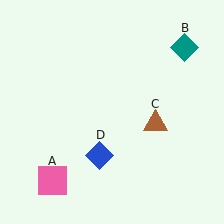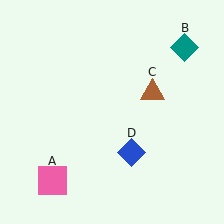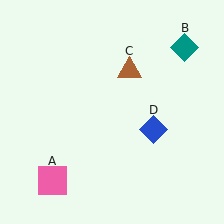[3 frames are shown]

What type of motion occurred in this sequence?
The brown triangle (object C), blue diamond (object D) rotated counterclockwise around the center of the scene.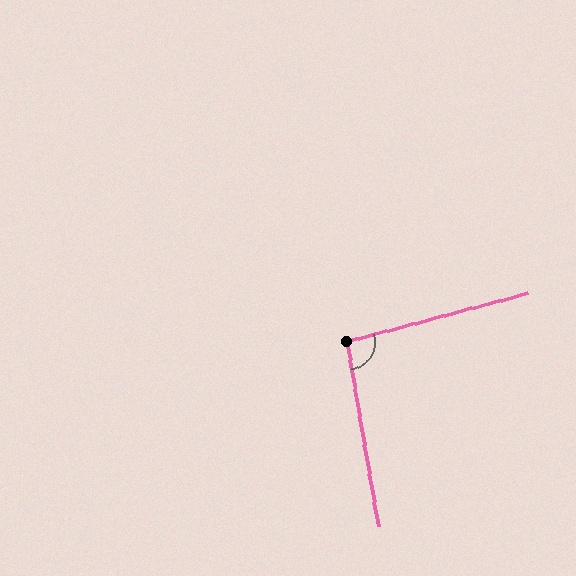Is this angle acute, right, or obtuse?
It is obtuse.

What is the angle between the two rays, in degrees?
Approximately 95 degrees.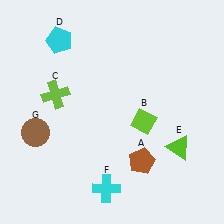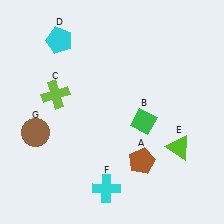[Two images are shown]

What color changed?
The diamond (B) changed from lime in Image 1 to green in Image 2.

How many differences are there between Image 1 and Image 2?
There is 1 difference between the two images.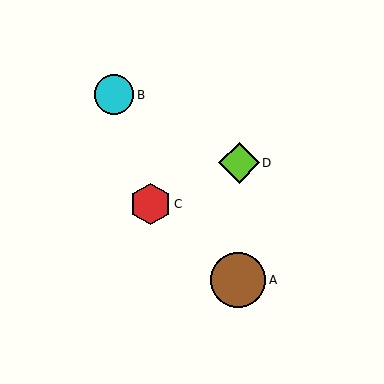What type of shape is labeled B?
Shape B is a cyan circle.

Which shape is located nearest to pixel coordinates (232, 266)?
The brown circle (labeled A) at (238, 280) is nearest to that location.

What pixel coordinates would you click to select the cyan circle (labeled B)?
Click at (114, 95) to select the cyan circle B.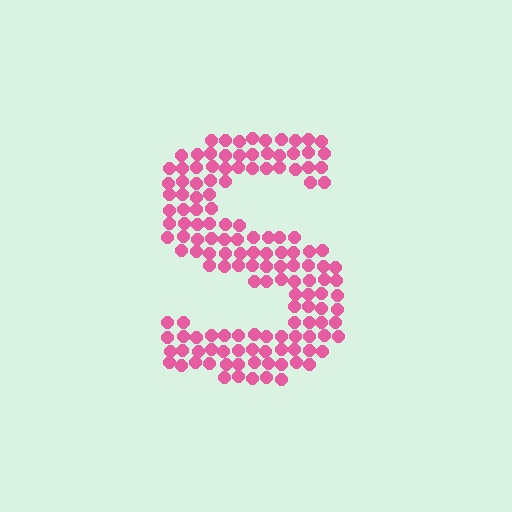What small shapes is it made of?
It is made of small circles.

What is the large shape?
The large shape is the letter S.